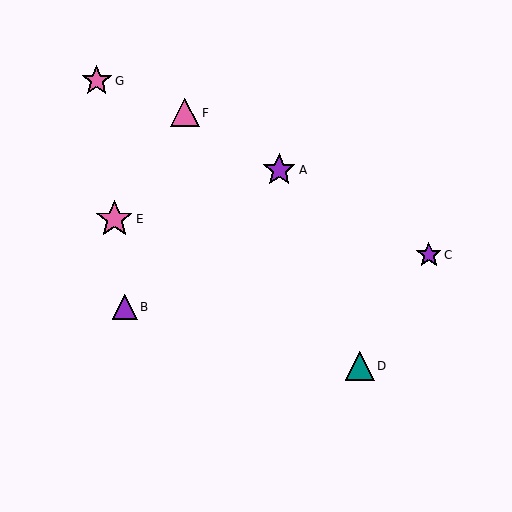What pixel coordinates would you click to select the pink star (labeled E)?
Click at (114, 219) to select the pink star E.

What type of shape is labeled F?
Shape F is a pink triangle.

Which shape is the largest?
The pink star (labeled E) is the largest.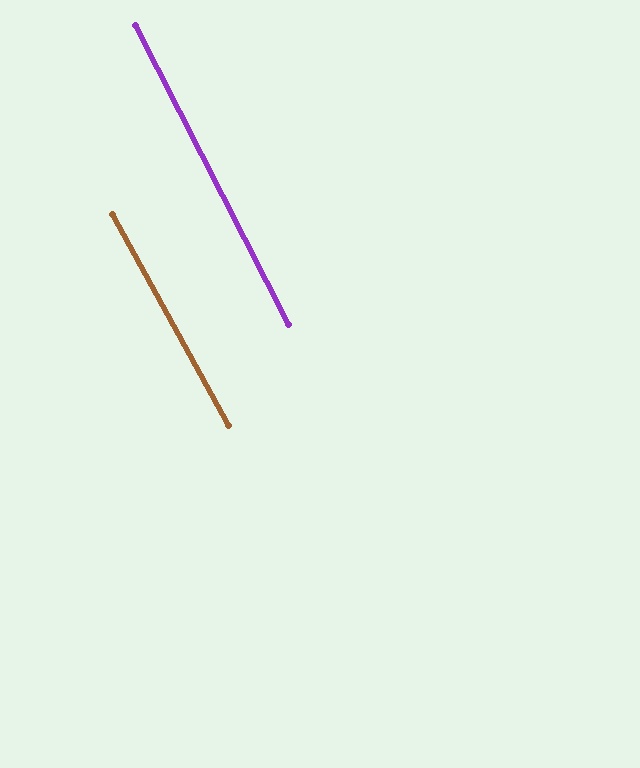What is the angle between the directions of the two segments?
Approximately 2 degrees.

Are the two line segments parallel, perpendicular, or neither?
Parallel — their directions differ by only 1.7°.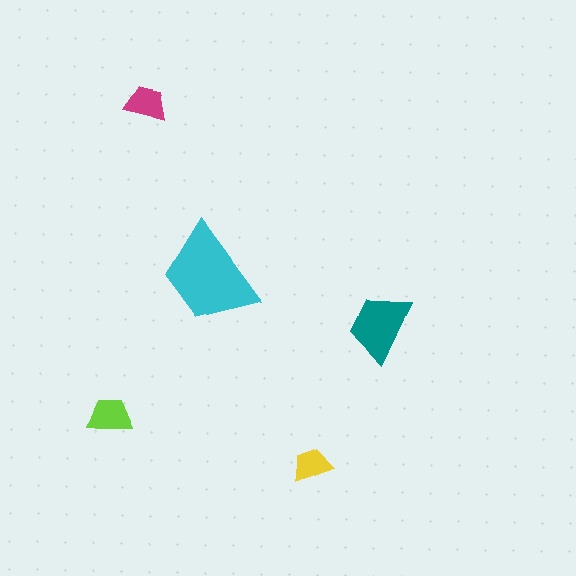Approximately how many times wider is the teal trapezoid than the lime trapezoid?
About 1.5 times wider.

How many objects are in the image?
There are 5 objects in the image.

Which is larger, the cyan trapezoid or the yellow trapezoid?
The cyan one.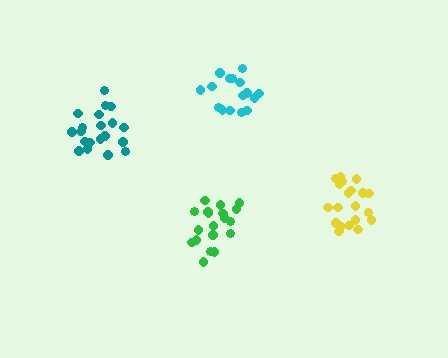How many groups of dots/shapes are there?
There are 4 groups.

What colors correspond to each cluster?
The clusters are colored: teal, cyan, yellow, green.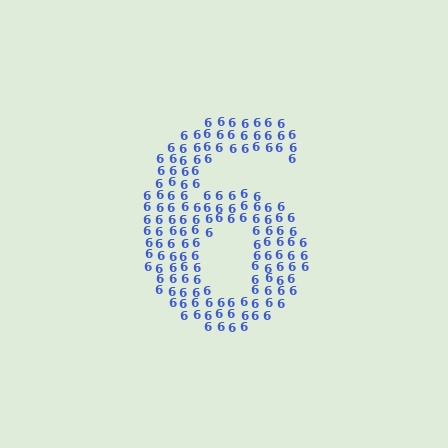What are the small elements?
The small elements are digit 6's.